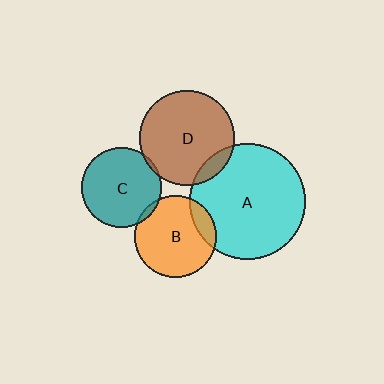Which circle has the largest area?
Circle A (cyan).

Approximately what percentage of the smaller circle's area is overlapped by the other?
Approximately 10%.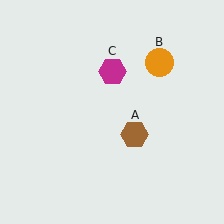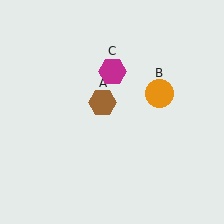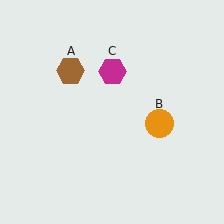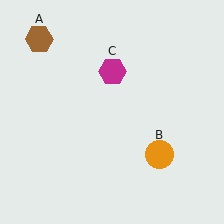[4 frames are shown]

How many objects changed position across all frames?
2 objects changed position: brown hexagon (object A), orange circle (object B).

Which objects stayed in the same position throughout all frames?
Magenta hexagon (object C) remained stationary.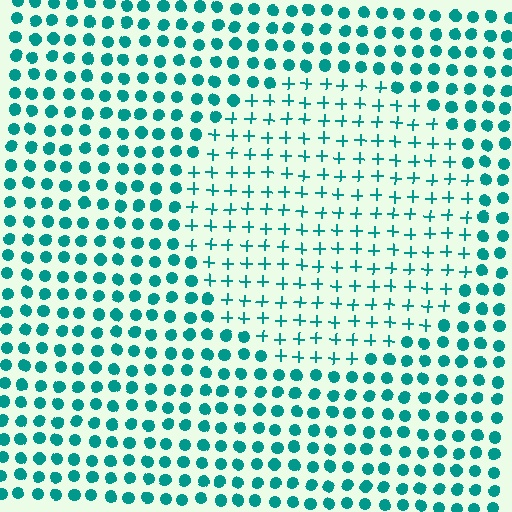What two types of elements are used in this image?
The image uses plus signs inside the circle region and circles outside it.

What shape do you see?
I see a circle.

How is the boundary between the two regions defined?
The boundary is defined by a change in element shape: plus signs inside vs. circles outside. All elements share the same color and spacing.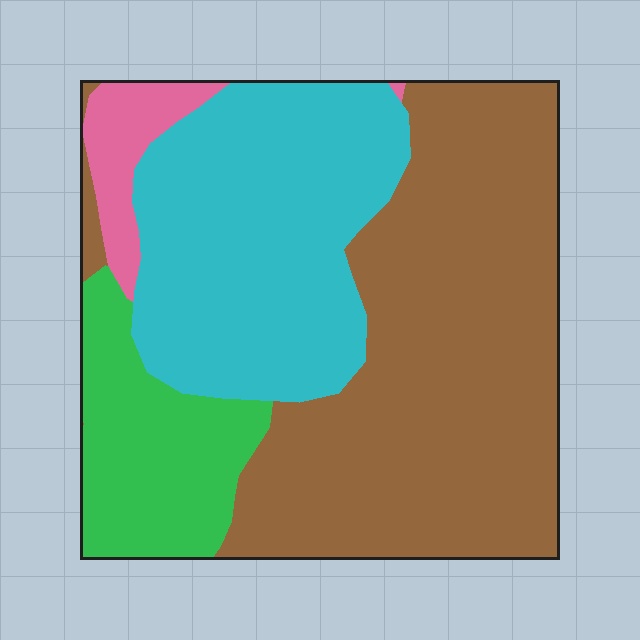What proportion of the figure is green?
Green covers about 15% of the figure.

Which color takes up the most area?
Brown, at roughly 50%.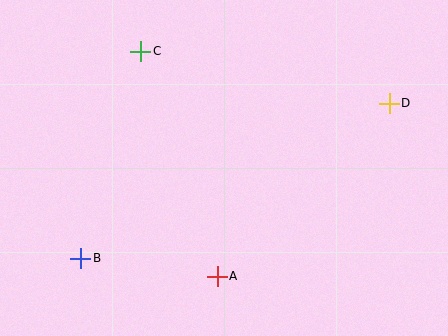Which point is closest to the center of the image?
Point A at (217, 276) is closest to the center.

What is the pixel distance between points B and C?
The distance between B and C is 215 pixels.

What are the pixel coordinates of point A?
Point A is at (217, 276).